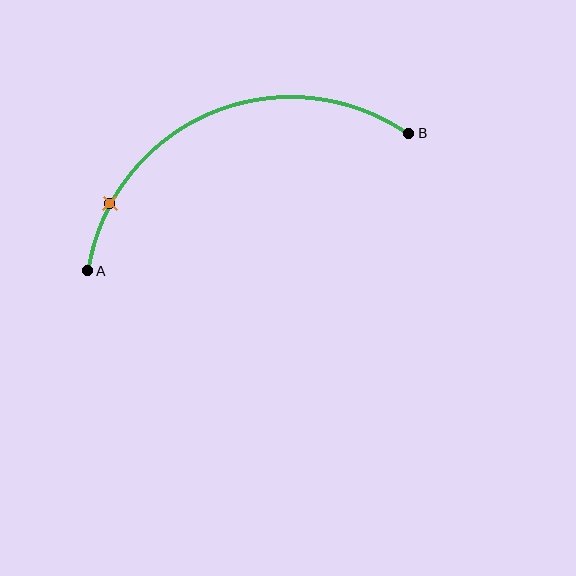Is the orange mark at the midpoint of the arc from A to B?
No. The orange mark lies on the arc but is closer to endpoint A. The arc midpoint would be at the point on the curve equidistant along the arc from both A and B.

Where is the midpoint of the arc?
The arc midpoint is the point on the curve farthest from the straight line joining A and B. It sits above that line.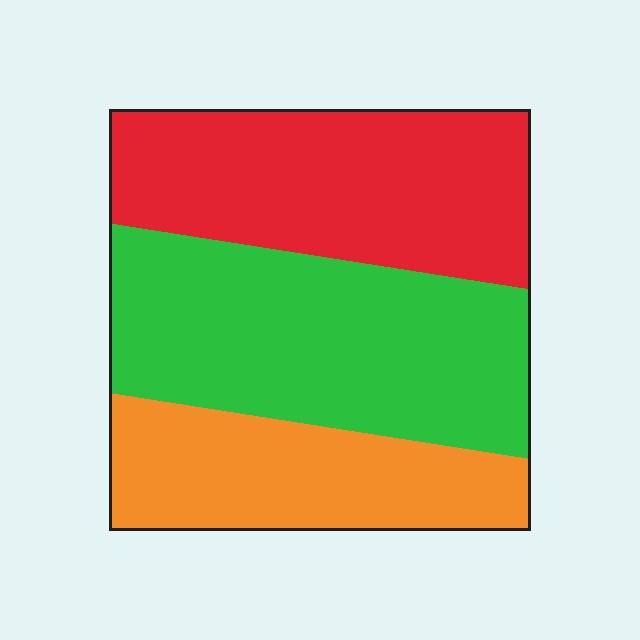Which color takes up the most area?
Green, at roughly 40%.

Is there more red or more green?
Green.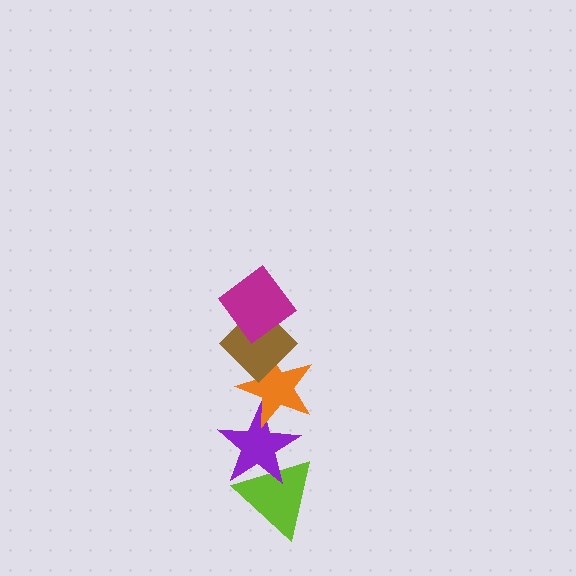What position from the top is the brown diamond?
The brown diamond is 2nd from the top.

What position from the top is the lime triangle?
The lime triangle is 5th from the top.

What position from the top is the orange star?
The orange star is 3rd from the top.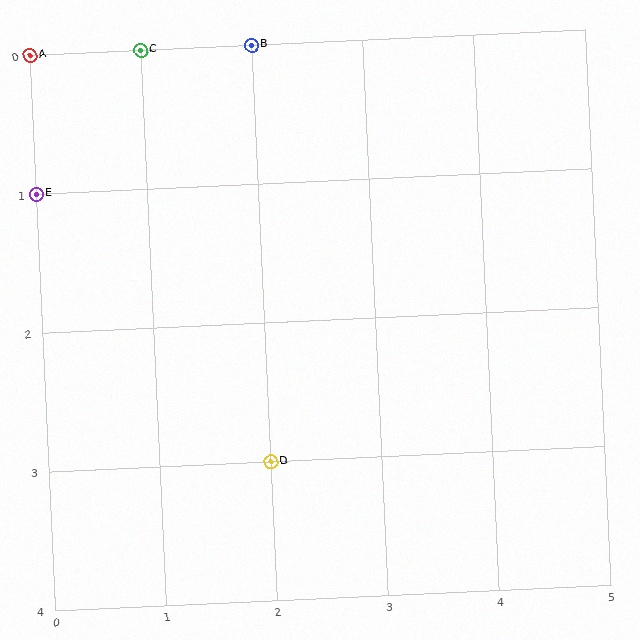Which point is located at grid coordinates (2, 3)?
Point D is at (2, 3).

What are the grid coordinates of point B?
Point B is at grid coordinates (2, 0).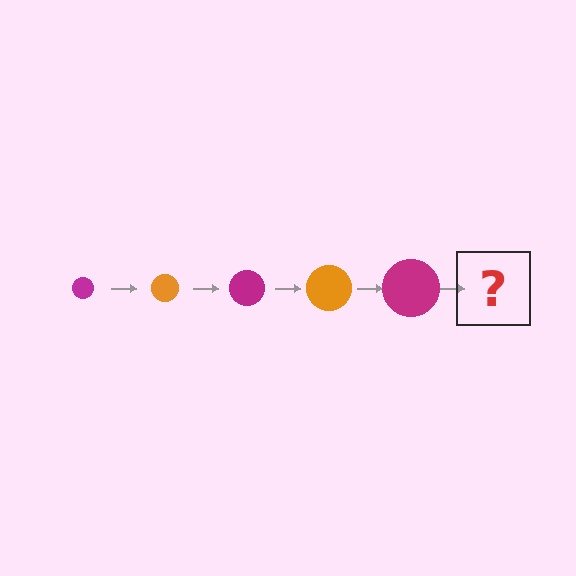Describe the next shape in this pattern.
It should be an orange circle, larger than the previous one.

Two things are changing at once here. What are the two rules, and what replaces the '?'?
The two rules are that the circle grows larger each step and the color cycles through magenta and orange. The '?' should be an orange circle, larger than the previous one.